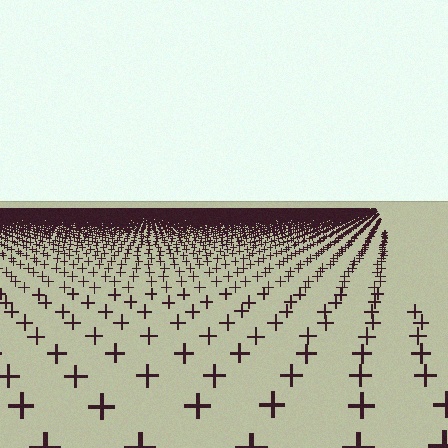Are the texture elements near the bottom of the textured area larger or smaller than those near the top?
Larger. Near the bottom, elements are closer to the viewer and appear at a bigger on-screen size.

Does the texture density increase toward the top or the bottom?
Density increases toward the top.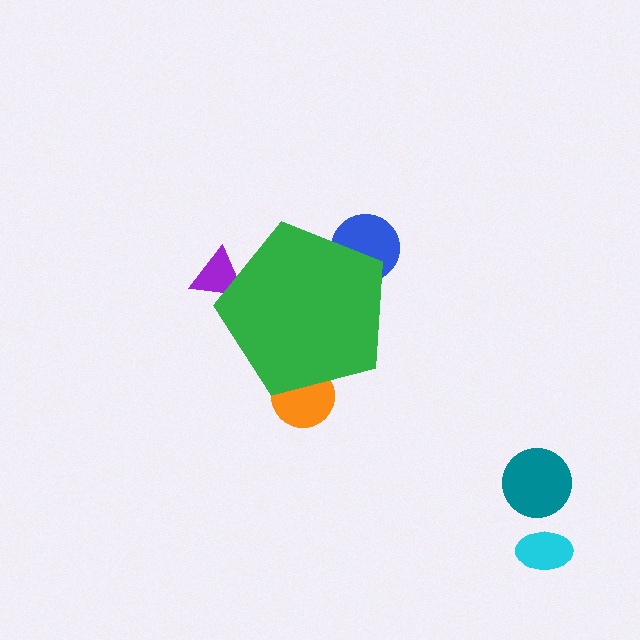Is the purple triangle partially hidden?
Yes, the purple triangle is partially hidden behind the green pentagon.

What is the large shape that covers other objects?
A green pentagon.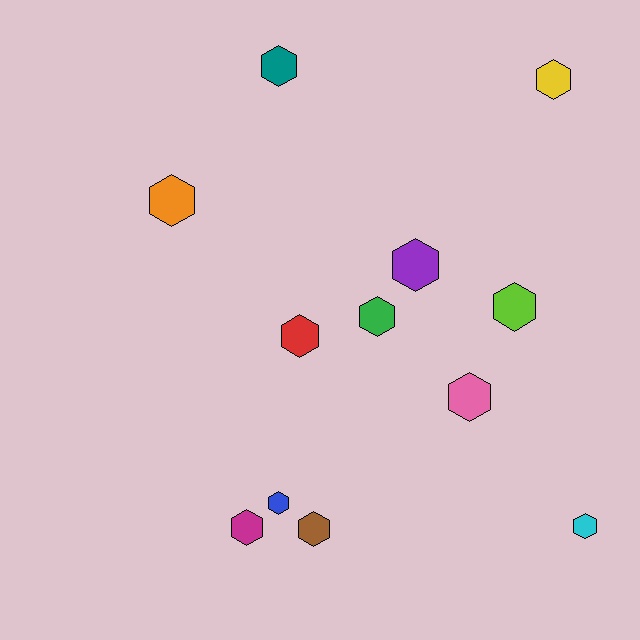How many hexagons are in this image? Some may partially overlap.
There are 12 hexagons.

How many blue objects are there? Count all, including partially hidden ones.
There is 1 blue object.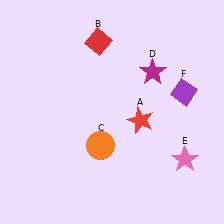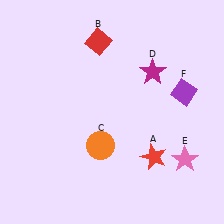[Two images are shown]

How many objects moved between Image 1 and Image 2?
1 object moved between the two images.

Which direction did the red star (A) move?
The red star (A) moved down.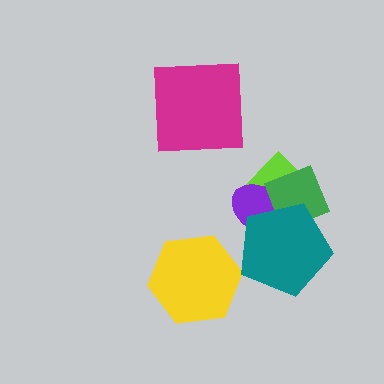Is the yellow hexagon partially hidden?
No, no other shape covers it.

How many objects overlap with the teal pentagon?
3 objects overlap with the teal pentagon.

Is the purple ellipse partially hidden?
Yes, it is partially covered by another shape.